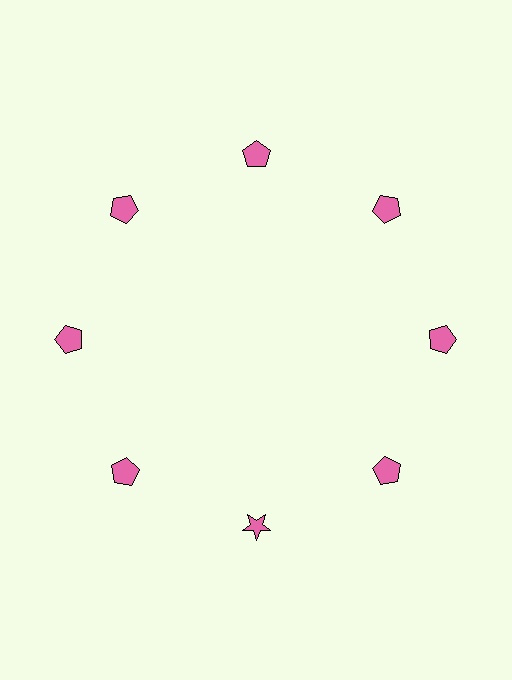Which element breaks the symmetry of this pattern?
The pink star at roughly the 6 o'clock position breaks the symmetry. All other shapes are pink pentagons.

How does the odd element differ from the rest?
It has a different shape: star instead of pentagon.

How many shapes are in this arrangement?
There are 8 shapes arranged in a ring pattern.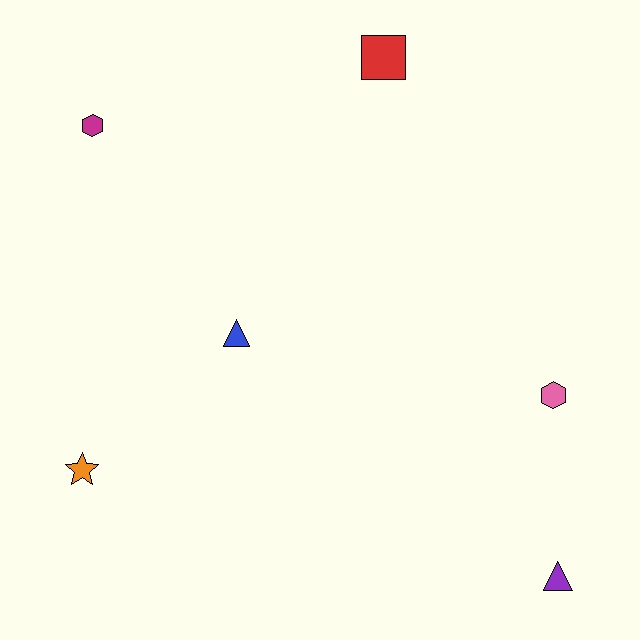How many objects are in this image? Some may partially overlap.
There are 6 objects.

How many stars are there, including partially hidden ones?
There is 1 star.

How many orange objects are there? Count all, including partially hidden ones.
There is 1 orange object.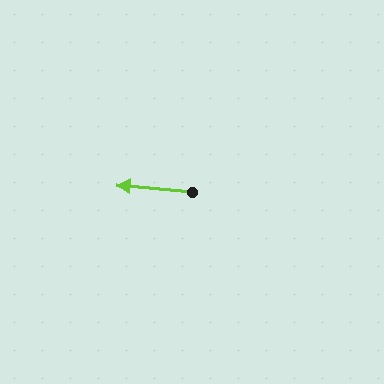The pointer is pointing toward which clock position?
Roughly 9 o'clock.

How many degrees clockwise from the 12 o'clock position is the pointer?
Approximately 275 degrees.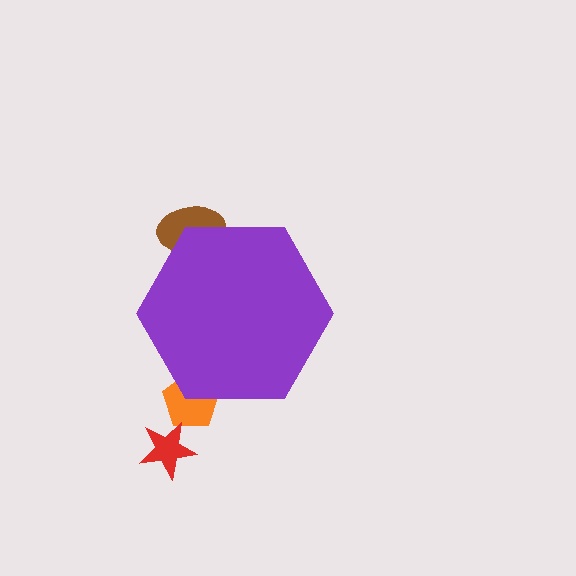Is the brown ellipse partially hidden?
Yes, the brown ellipse is partially hidden behind the purple hexagon.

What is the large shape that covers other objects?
A purple hexagon.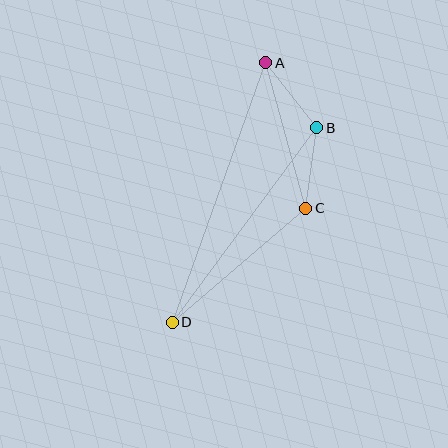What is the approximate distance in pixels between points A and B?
The distance between A and B is approximately 83 pixels.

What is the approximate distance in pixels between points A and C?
The distance between A and C is approximately 151 pixels.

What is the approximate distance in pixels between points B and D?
The distance between B and D is approximately 242 pixels.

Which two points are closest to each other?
Points B and C are closest to each other.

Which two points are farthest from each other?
Points A and D are farthest from each other.